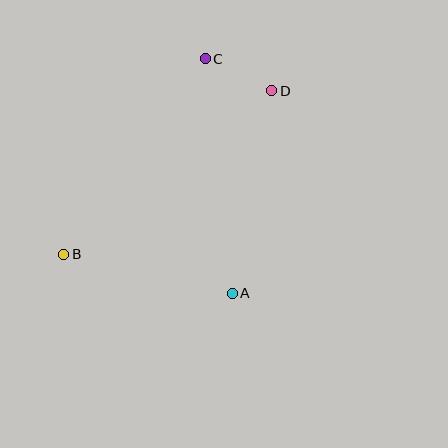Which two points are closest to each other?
Points C and D are closest to each other.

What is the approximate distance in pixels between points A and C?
The distance between A and C is approximately 236 pixels.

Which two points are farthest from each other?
Points B and D are farthest from each other.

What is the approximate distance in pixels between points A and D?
The distance between A and D is approximately 206 pixels.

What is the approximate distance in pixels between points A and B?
The distance between A and B is approximately 173 pixels.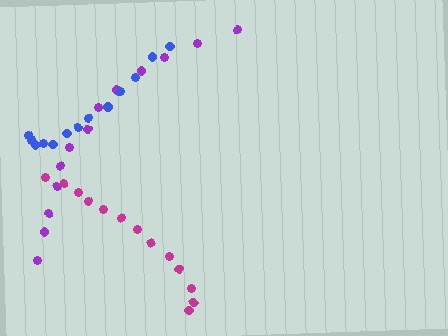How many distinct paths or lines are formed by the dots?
There are 3 distinct paths.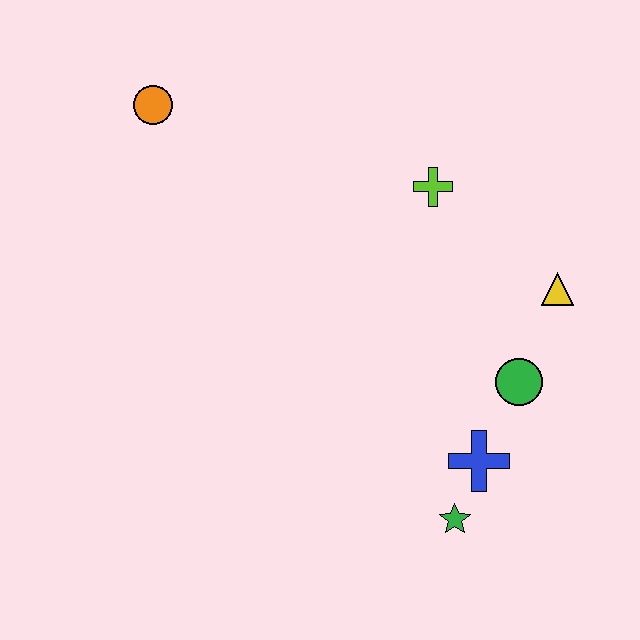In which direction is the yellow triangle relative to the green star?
The yellow triangle is above the green star.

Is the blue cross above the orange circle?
No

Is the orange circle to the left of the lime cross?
Yes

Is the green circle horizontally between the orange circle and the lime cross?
No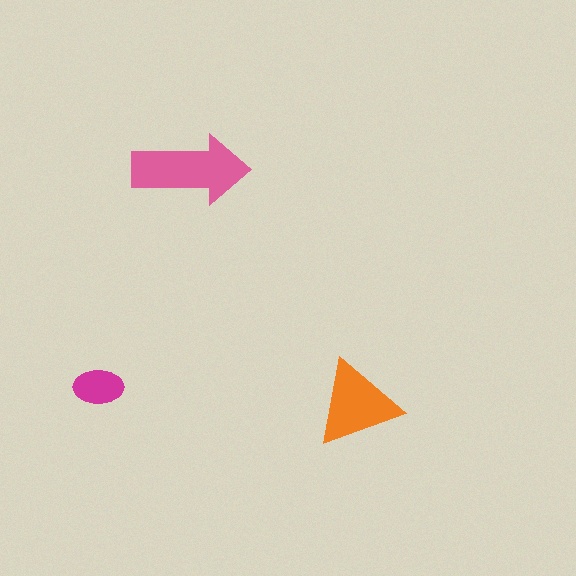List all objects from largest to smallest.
The pink arrow, the orange triangle, the magenta ellipse.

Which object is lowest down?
The orange triangle is bottommost.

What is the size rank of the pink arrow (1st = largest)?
1st.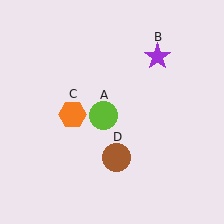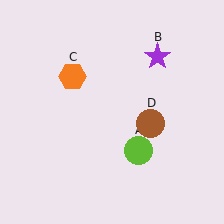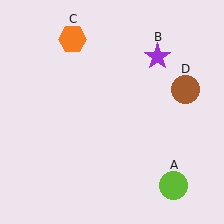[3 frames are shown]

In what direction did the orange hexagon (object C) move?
The orange hexagon (object C) moved up.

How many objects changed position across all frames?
3 objects changed position: lime circle (object A), orange hexagon (object C), brown circle (object D).